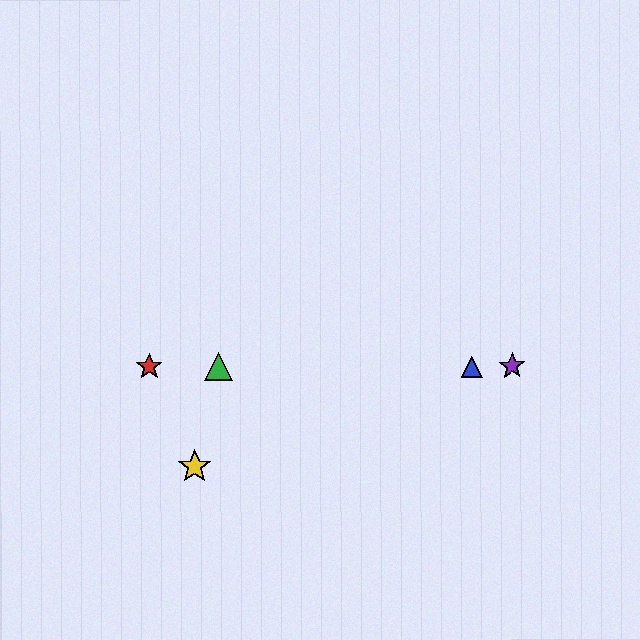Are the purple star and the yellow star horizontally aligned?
No, the purple star is at y≈366 and the yellow star is at y≈467.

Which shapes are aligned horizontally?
The red star, the blue triangle, the green triangle, the purple star are aligned horizontally.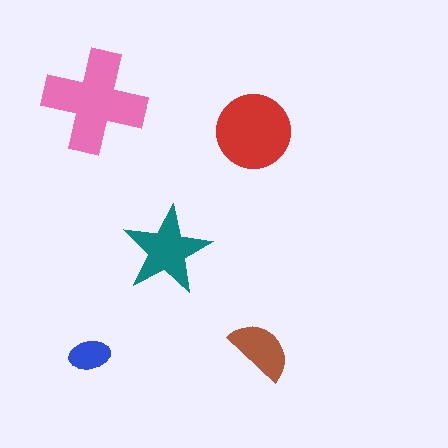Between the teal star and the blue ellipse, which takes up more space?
The teal star.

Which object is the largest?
The pink cross.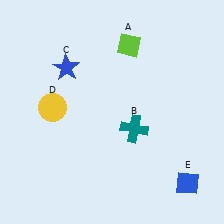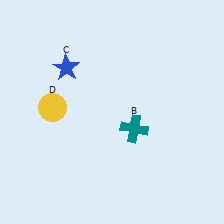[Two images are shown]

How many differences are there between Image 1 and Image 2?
There are 2 differences between the two images.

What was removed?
The blue diamond (E), the lime diamond (A) were removed in Image 2.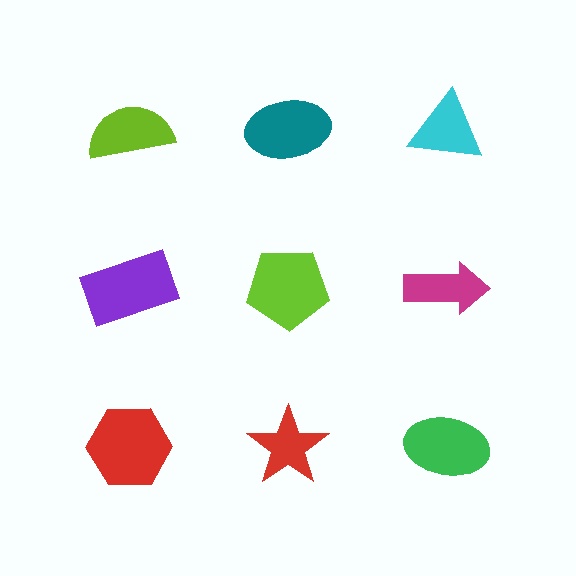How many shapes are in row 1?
3 shapes.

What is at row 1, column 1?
A lime semicircle.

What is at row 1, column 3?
A cyan triangle.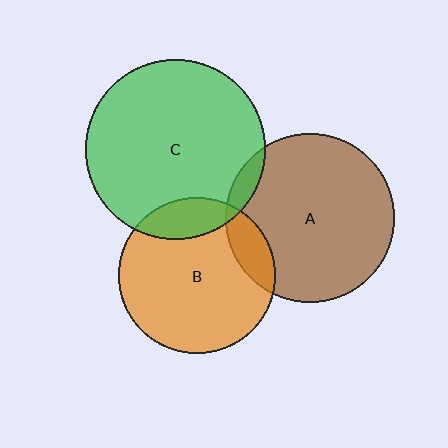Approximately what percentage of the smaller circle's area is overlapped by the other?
Approximately 15%.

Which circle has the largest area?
Circle C (green).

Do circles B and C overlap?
Yes.